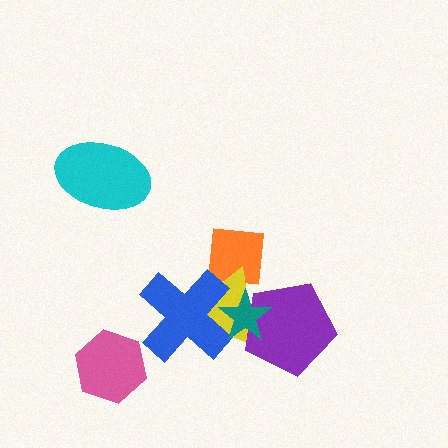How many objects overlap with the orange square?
1 object overlaps with the orange square.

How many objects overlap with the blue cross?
2 objects overlap with the blue cross.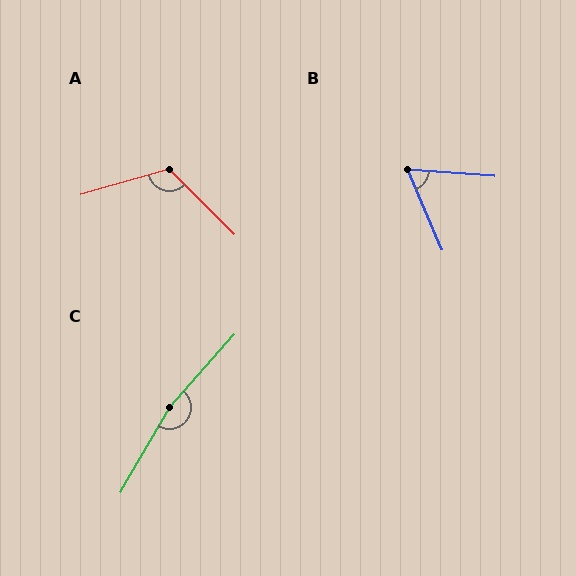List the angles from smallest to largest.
B (62°), A (119°), C (168°).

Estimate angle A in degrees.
Approximately 119 degrees.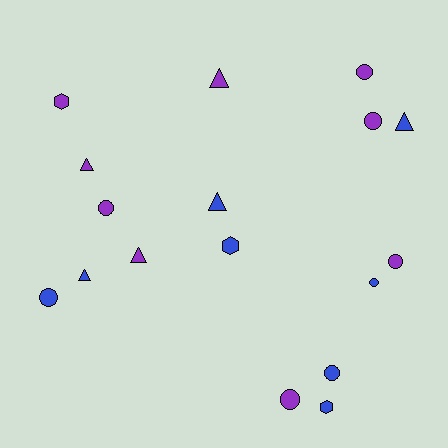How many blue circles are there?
There are 3 blue circles.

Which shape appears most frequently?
Circle, with 8 objects.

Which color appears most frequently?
Purple, with 9 objects.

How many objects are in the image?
There are 17 objects.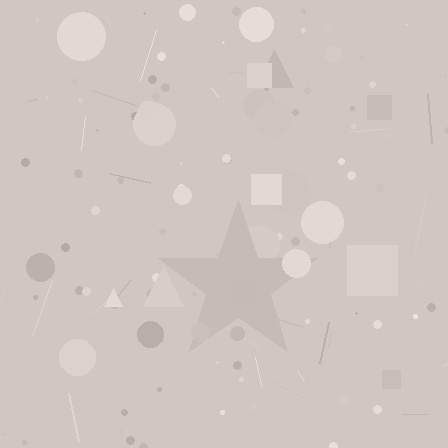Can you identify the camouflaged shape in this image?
The camouflaged shape is a star.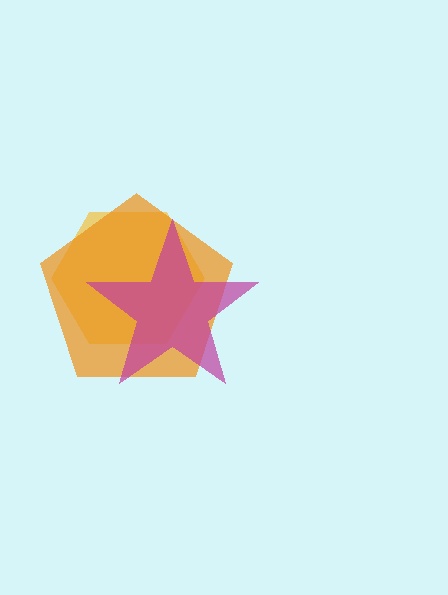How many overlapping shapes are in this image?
There are 3 overlapping shapes in the image.